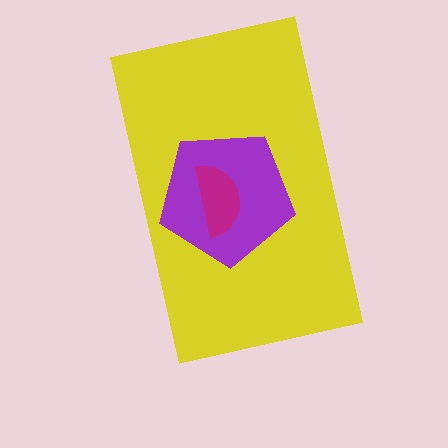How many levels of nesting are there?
3.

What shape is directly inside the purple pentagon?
The magenta semicircle.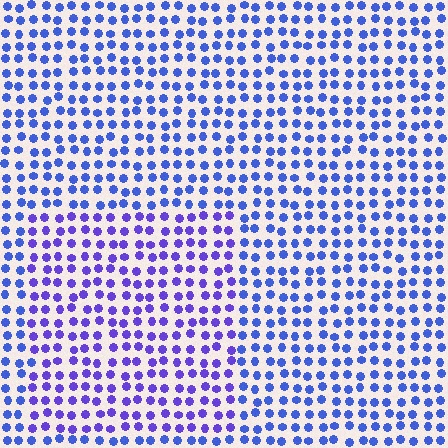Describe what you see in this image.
The image is filled with small blue elements in a uniform arrangement. A rectangle-shaped region is visible where the elements are tinted to a slightly different hue, forming a subtle color boundary.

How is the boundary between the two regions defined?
The boundary is defined purely by a slight shift in hue (about 27 degrees). Spacing, size, and orientation are identical on both sides.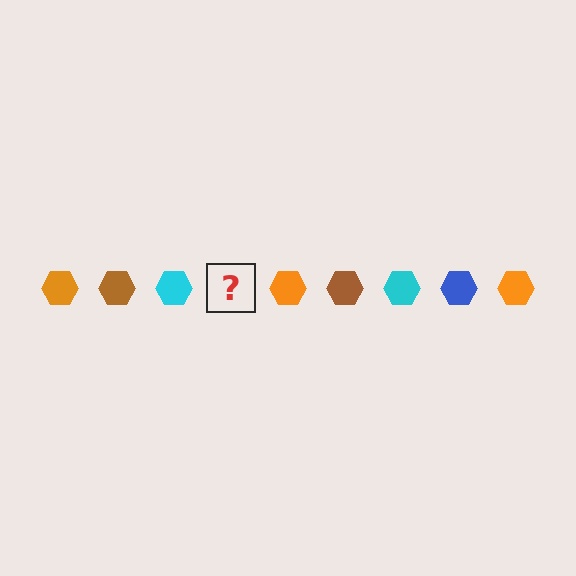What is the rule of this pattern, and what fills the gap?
The rule is that the pattern cycles through orange, brown, cyan, blue hexagons. The gap should be filled with a blue hexagon.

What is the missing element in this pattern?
The missing element is a blue hexagon.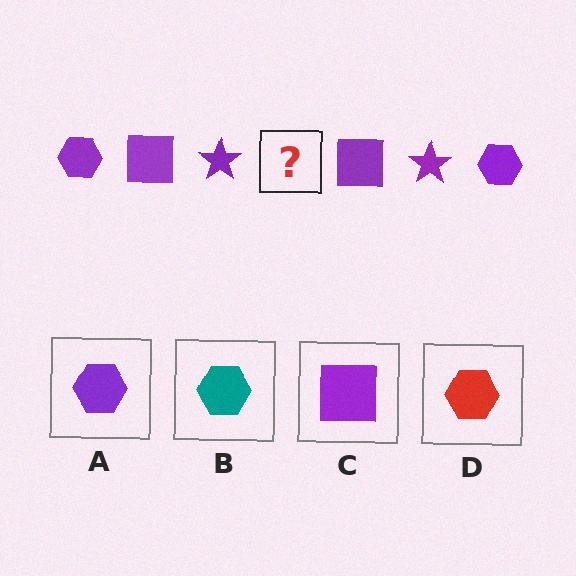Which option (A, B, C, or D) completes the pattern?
A.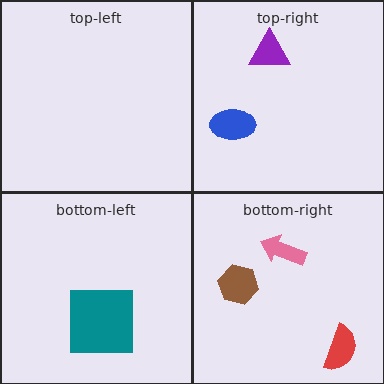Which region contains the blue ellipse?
The top-right region.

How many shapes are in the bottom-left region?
1.